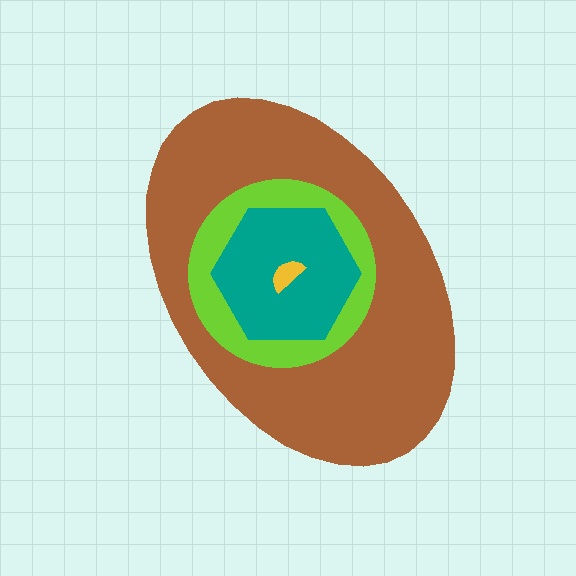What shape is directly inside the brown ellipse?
The lime circle.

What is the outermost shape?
The brown ellipse.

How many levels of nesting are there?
4.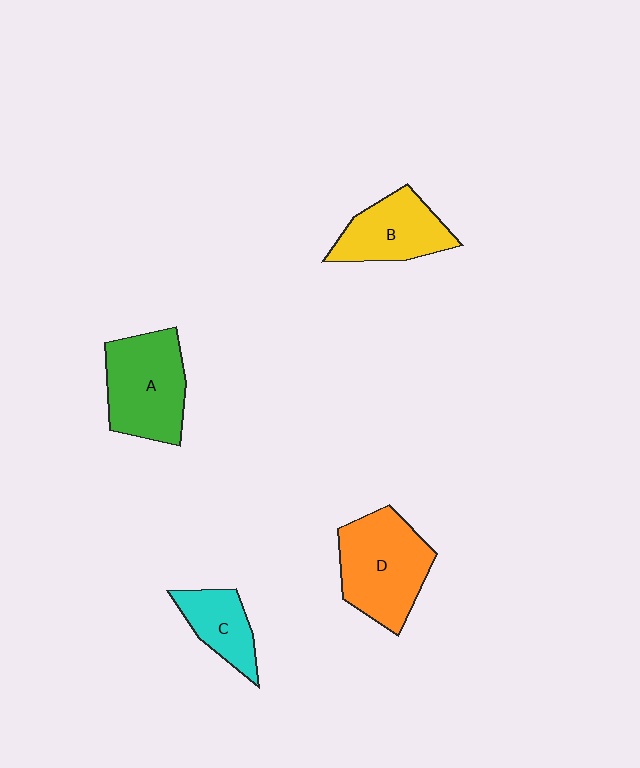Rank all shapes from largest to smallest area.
From largest to smallest: D (orange), A (green), B (yellow), C (cyan).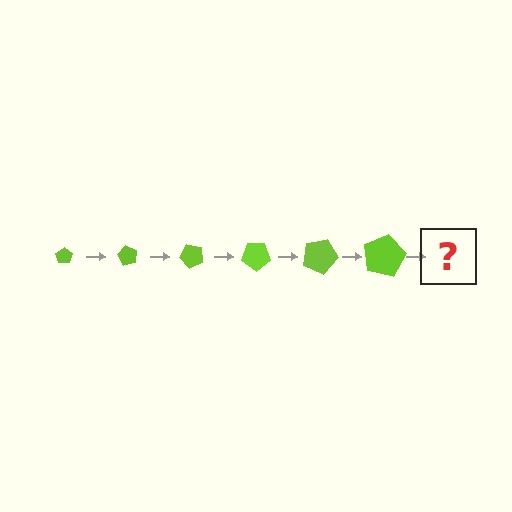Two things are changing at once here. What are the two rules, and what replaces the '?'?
The two rules are that the pentagon grows larger each step and it rotates 60 degrees each step. The '?' should be a pentagon, larger than the previous one and rotated 360 degrees from the start.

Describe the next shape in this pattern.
It should be a pentagon, larger than the previous one and rotated 360 degrees from the start.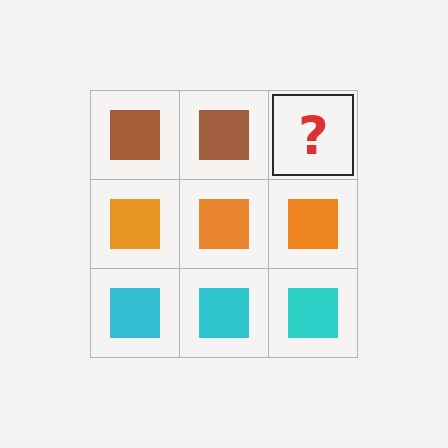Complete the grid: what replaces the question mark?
The question mark should be replaced with a brown square.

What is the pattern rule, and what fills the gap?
The rule is that each row has a consistent color. The gap should be filled with a brown square.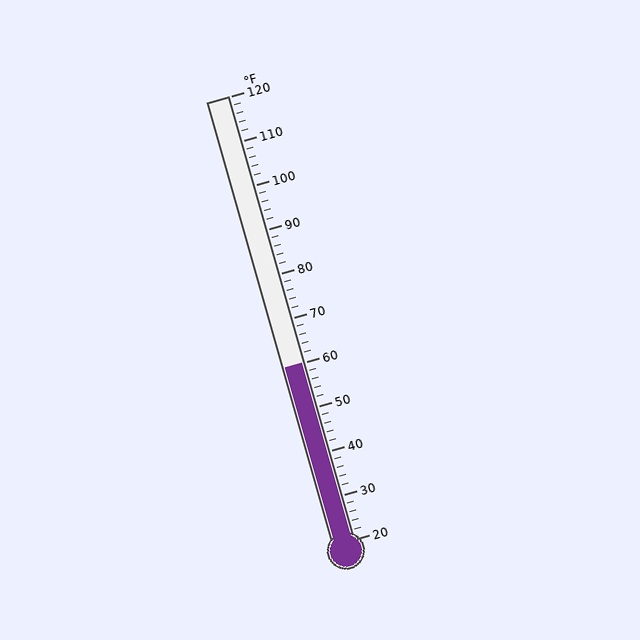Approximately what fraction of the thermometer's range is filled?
The thermometer is filled to approximately 40% of its range.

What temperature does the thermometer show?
The thermometer shows approximately 60°F.